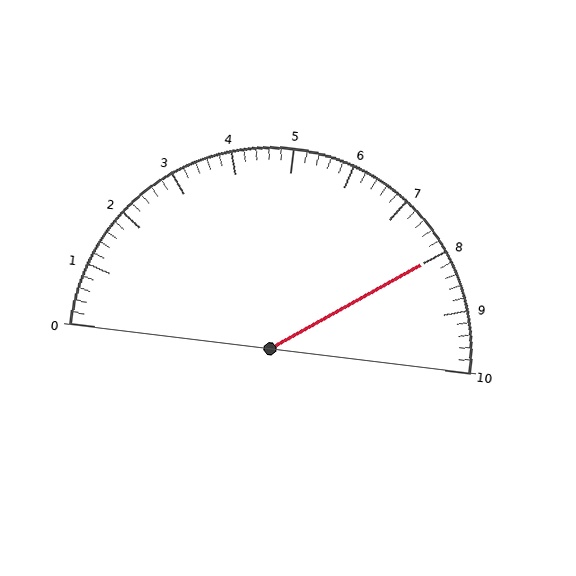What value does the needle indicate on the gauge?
The needle indicates approximately 8.0.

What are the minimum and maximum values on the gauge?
The gauge ranges from 0 to 10.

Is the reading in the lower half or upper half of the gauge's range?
The reading is in the upper half of the range (0 to 10).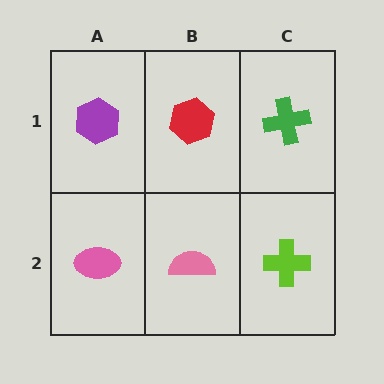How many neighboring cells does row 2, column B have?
3.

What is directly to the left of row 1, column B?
A purple hexagon.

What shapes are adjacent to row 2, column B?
A red hexagon (row 1, column B), a pink ellipse (row 2, column A), a lime cross (row 2, column C).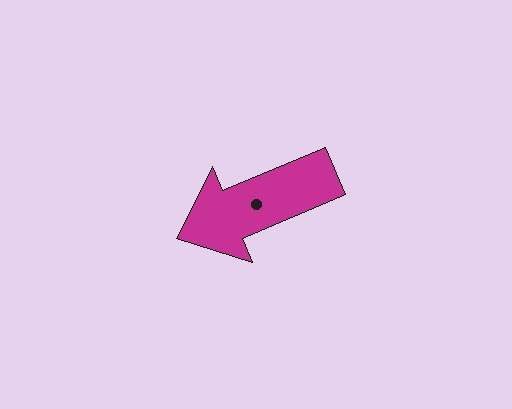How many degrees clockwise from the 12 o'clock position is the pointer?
Approximately 247 degrees.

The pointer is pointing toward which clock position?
Roughly 8 o'clock.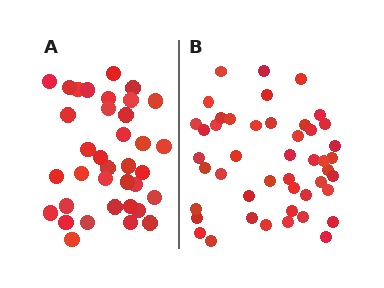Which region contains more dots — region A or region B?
Region B (the right region) has more dots.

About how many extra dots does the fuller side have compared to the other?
Region B has roughly 10 or so more dots than region A.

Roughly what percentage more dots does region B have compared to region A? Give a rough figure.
About 30% more.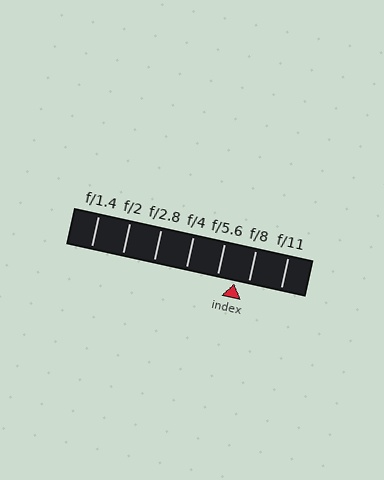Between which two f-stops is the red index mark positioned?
The index mark is between f/5.6 and f/8.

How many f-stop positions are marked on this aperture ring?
There are 7 f-stop positions marked.